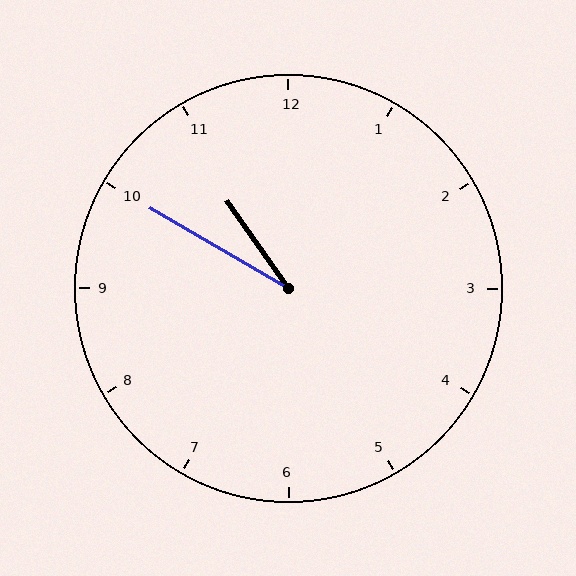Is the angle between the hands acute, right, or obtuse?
It is acute.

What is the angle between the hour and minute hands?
Approximately 25 degrees.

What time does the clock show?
10:50.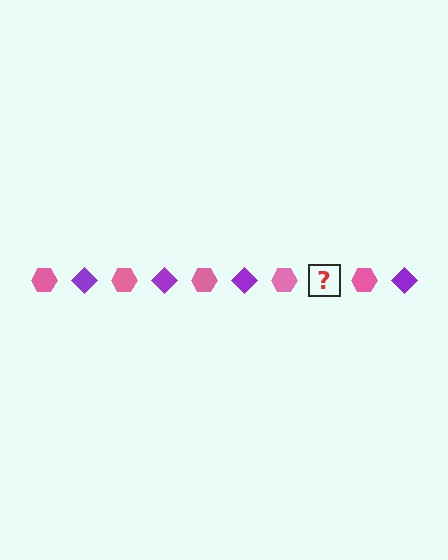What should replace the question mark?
The question mark should be replaced with a purple diamond.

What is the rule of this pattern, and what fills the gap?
The rule is that the pattern alternates between pink hexagon and purple diamond. The gap should be filled with a purple diamond.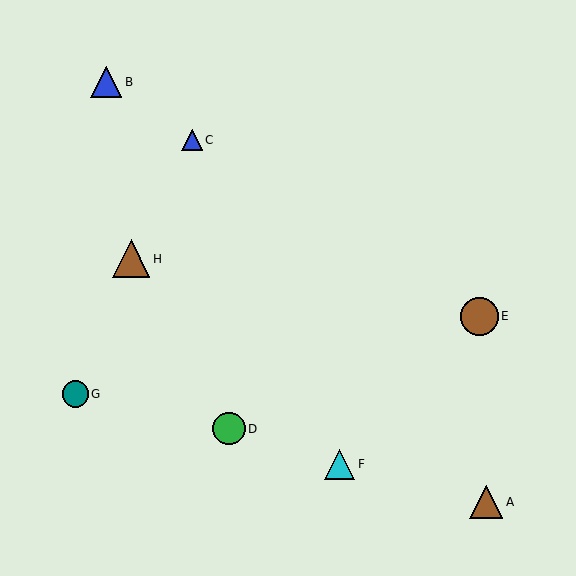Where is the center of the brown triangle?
The center of the brown triangle is at (131, 259).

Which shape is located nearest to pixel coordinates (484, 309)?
The brown circle (labeled E) at (479, 316) is nearest to that location.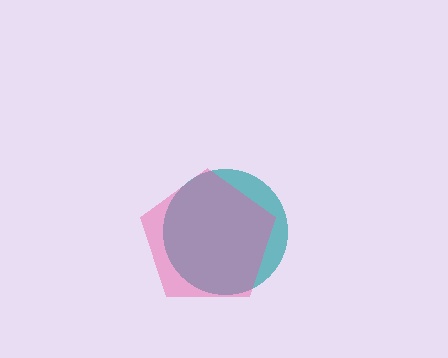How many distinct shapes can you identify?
There are 2 distinct shapes: a teal circle, a pink pentagon.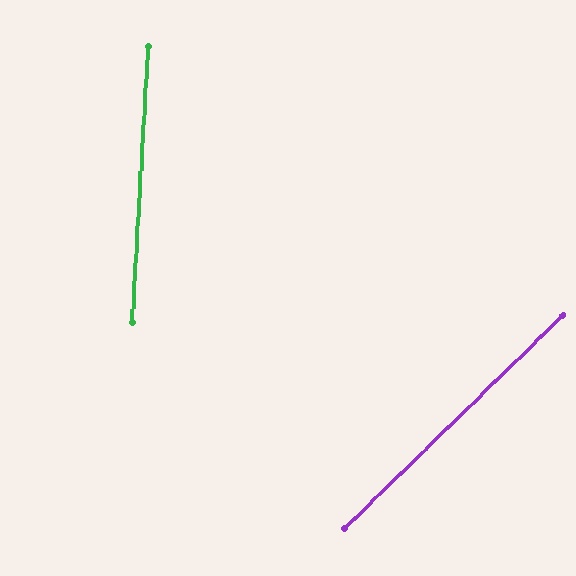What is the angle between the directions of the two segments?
Approximately 42 degrees.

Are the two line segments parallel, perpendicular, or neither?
Neither parallel nor perpendicular — they differ by about 42°.